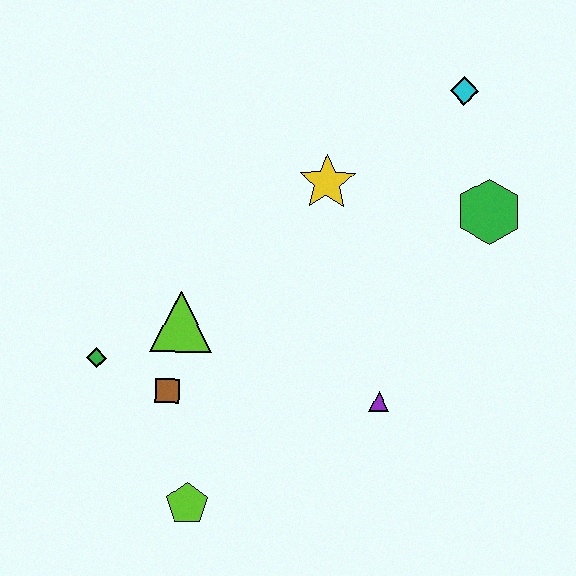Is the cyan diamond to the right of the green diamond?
Yes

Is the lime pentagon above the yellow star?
No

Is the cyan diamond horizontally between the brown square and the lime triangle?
No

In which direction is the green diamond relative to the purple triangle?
The green diamond is to the left of the purple triangle.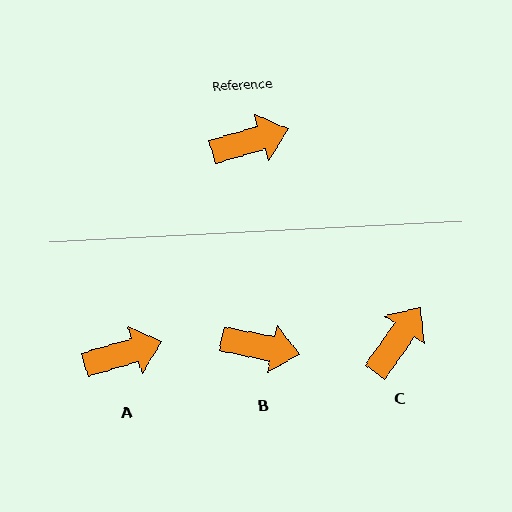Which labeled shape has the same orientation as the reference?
A.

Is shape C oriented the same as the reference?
No, it is off by about 38 degrees.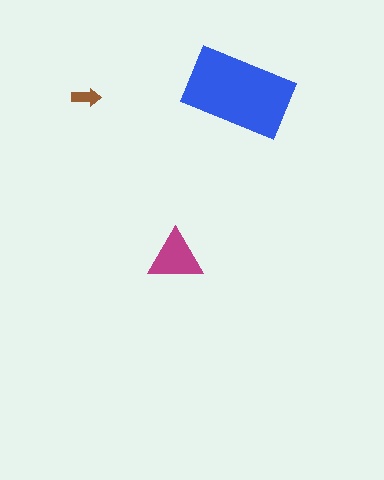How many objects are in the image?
There are 3 objects in the image.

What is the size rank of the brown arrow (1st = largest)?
3rd.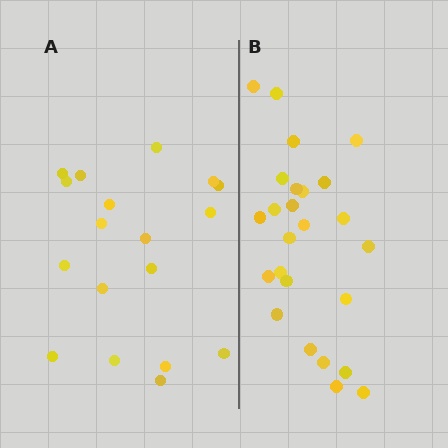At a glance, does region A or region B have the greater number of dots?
Region B (the right region) has more dots.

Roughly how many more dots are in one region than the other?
Region B has roughly 8 or so more dots than region A.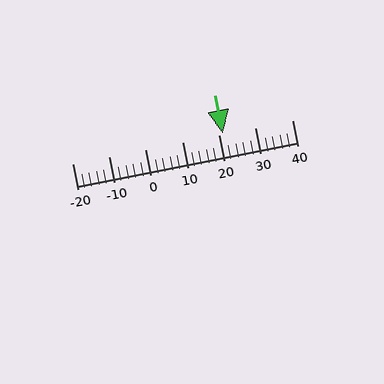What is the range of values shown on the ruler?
The ruler shows values from -20 to 40.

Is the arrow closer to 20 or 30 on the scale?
The arrow is closer to 20.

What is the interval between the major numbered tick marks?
The major tick marks are spaced 10 units apart.